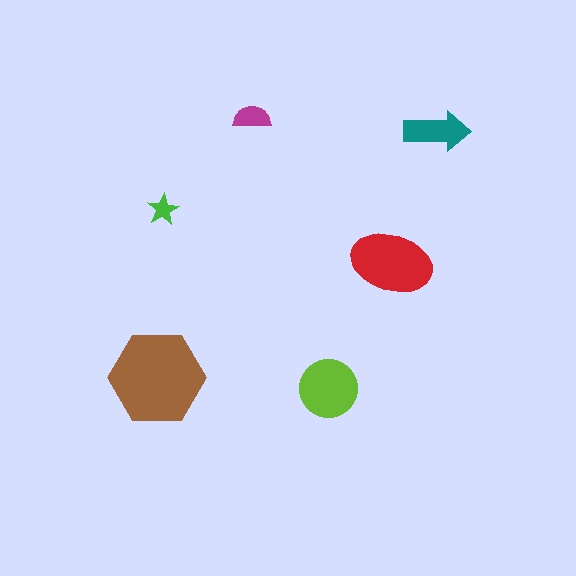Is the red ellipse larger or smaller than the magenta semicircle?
Larger.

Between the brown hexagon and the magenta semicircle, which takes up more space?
The brown hexagon.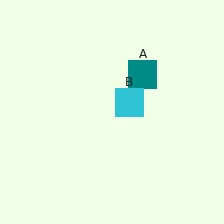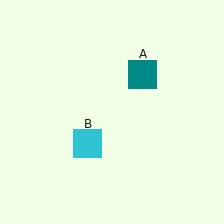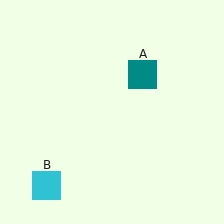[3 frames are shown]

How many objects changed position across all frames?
1 object changed position: cyan square (object B).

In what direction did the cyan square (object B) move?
The cyan square (object B) moved down and to the left.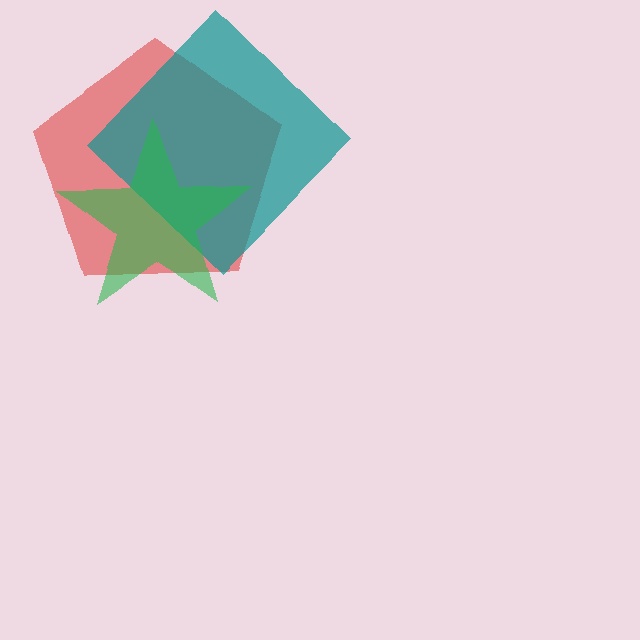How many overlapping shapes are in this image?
There are 3 overlapping shapes in the image.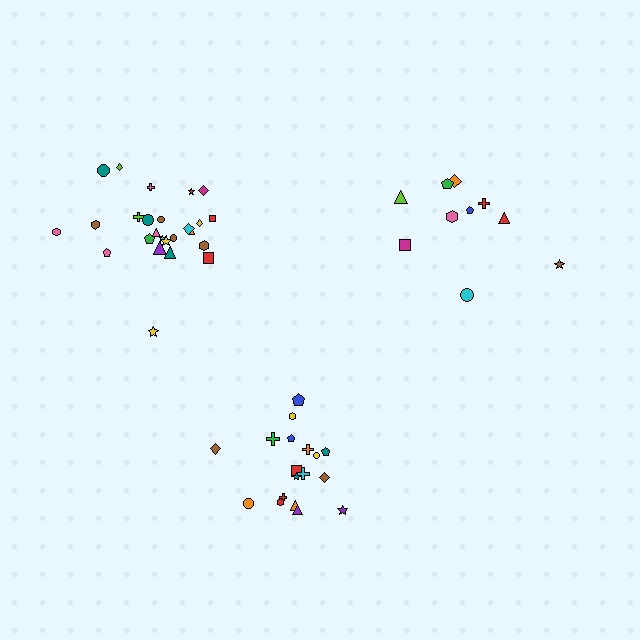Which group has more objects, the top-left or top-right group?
The top-left group.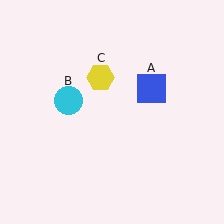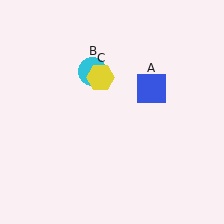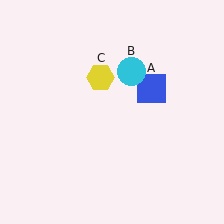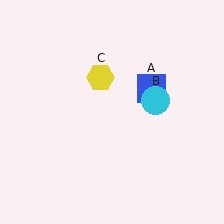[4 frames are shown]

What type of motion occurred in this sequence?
The cyan circle (object B) rotated clockwise around the center of the scene.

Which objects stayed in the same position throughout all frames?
Blue square (object A) and yellow hexagon (object C) remained stationary.